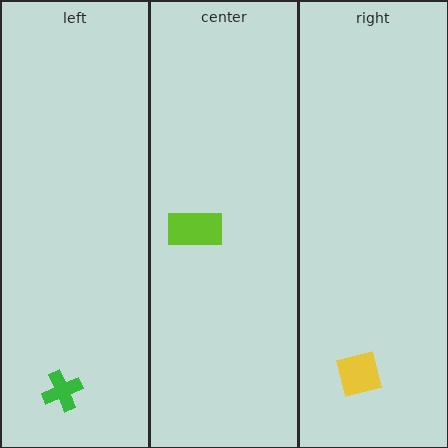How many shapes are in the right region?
1.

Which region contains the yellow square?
The right region.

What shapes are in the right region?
The yellow square.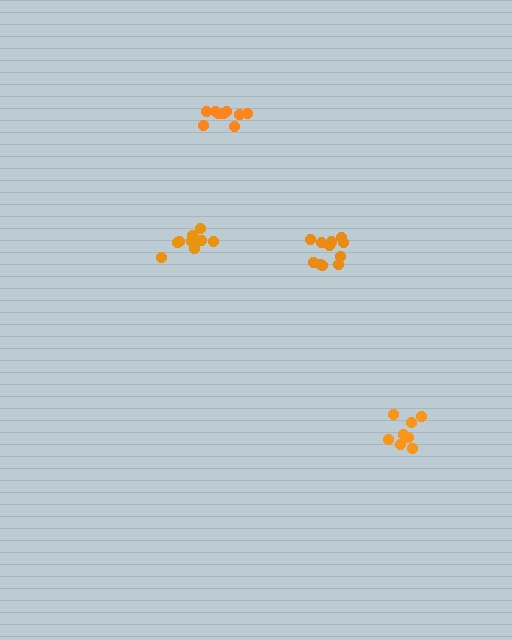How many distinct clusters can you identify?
There are 4 distinct clusters.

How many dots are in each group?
Group 1: 9 dots, Group 2: 8 dots, Group 3: 11 dots, Group 4: 12 dots (40 total).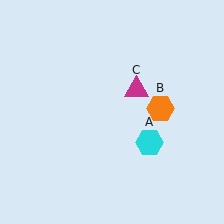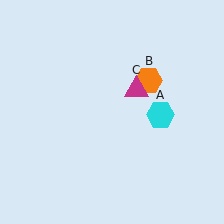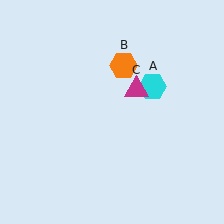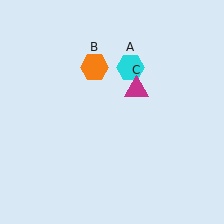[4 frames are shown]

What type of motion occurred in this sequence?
The cyan hexagon (object A), orange hexagon (object B) rotated counterclockwise around the center of the scene.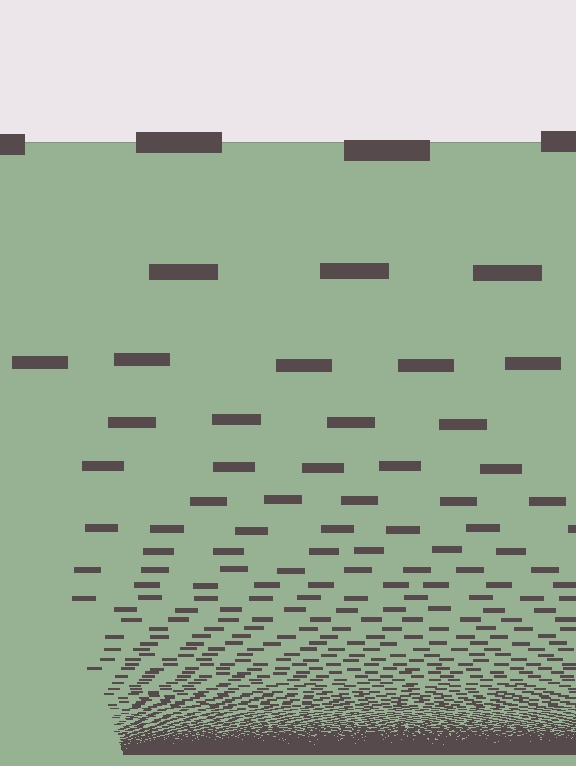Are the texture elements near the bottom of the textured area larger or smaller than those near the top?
Smaller. The gradient is inverted — elements near the bottom are smaller and denser.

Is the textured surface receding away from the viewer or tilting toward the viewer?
The surface appears to tilt toward the viewer. Texture elements get larger and sparser toward the top.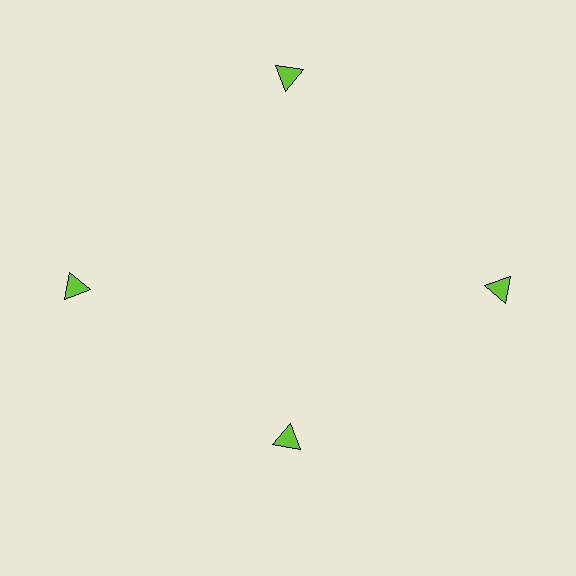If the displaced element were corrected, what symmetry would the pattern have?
It would have 4-fold rotational symmetry — the pattern would map onto itself every 90 degrees.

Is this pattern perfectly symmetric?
No. The 4 lime triangles are arranged in a ring, but one element near the 6 o'clock position is pulled inward toward the center, breaking the 4-fold rotational symmetry.